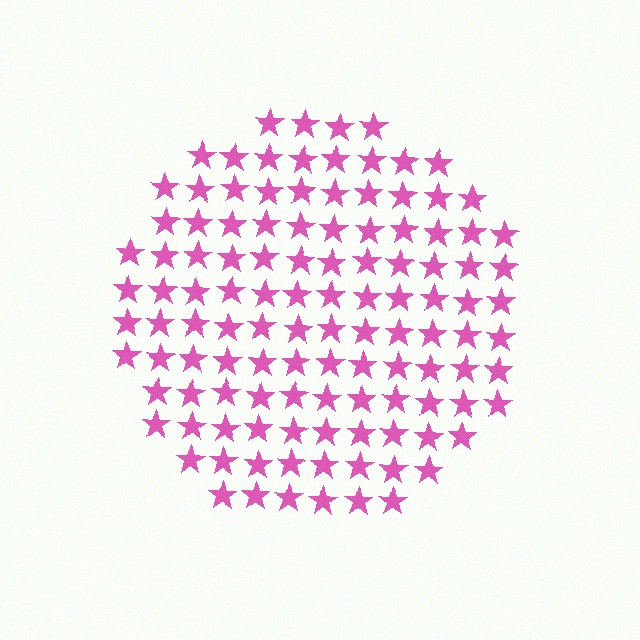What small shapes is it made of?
It is made of small stars.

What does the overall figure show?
The overall figure shows a circle.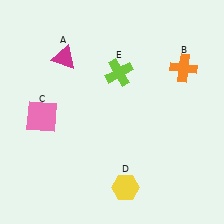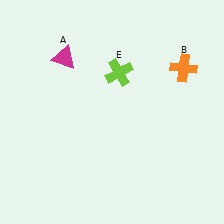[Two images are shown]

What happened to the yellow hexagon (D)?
The yellow hexagon (D) was removed in Image 2. It was in the bottom-right area of Image 1.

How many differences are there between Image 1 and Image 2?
There are 2 differences between the two images.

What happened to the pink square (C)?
The pink square (C) was removed in Image 2. It was in the bottom-left area of Image 1.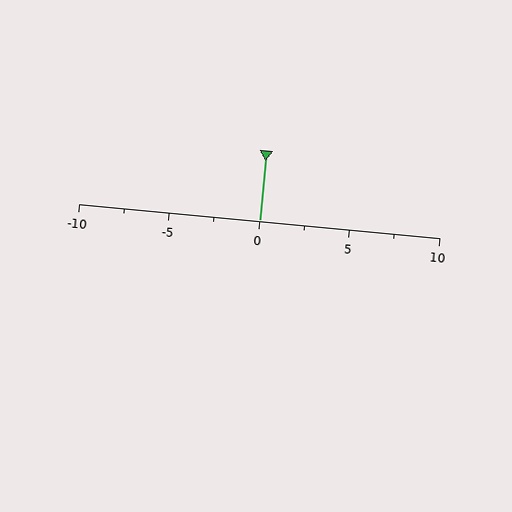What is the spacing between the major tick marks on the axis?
The major ticks are spaced 5 apart.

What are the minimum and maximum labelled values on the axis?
The axis runs from -10 to 10.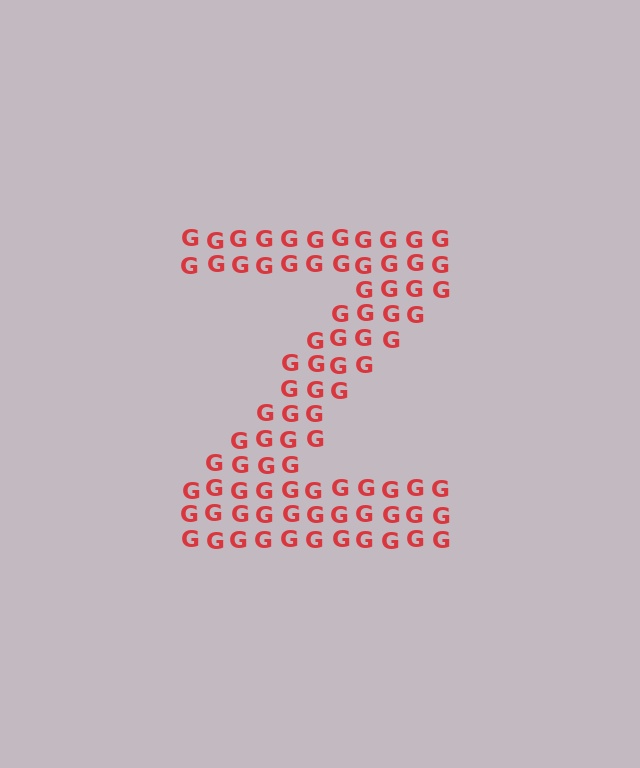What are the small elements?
The small elements are letter G's.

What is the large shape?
The large shape is the letter Z.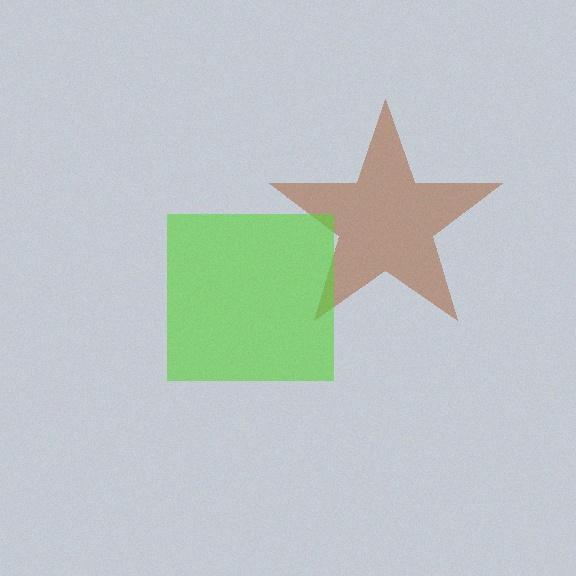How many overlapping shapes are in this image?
There are 2 overlapping shapes in the image.